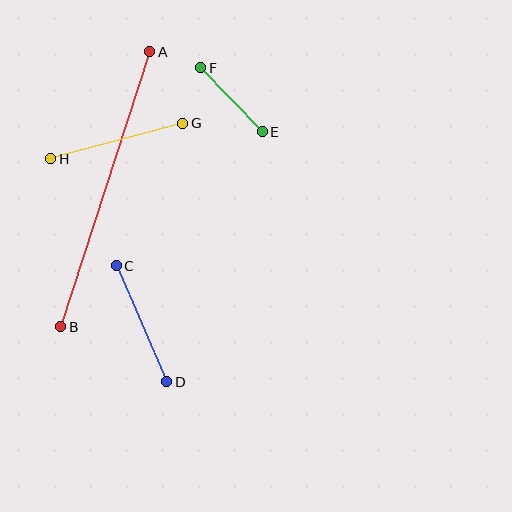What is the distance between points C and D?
The distance is approximately 127 pixels.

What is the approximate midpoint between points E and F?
The midpoint is at approximately (232, 100) pixels.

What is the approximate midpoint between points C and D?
The midpoint is at approximately (142, 324) pixels.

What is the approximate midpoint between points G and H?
The midpoint is at approximately (117, 141) pixels.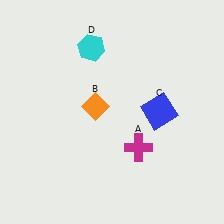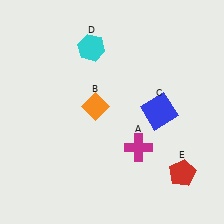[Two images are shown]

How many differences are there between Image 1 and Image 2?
There is 1 difference between the two images.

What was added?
A red pentagon (E) was added in Image 2.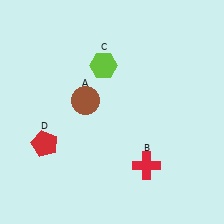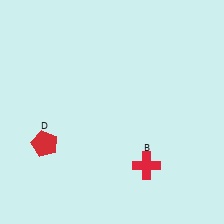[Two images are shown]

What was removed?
The lime hexagon (C), the brown circle (A) were removed in Image 2.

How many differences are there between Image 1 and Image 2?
There are 2 differences between the two images.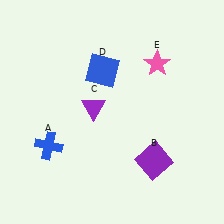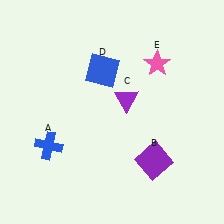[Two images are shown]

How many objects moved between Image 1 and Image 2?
1 object moved between the two images.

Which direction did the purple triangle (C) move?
The purple triangle (C) moved right.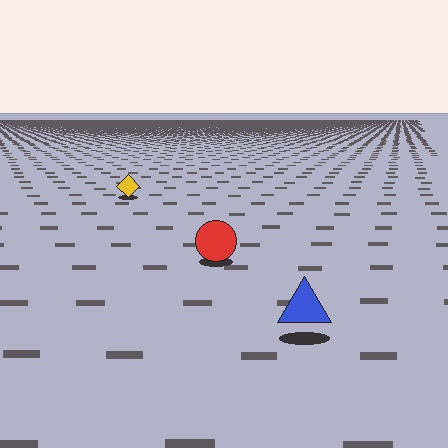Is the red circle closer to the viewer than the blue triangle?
No. The blue triangle is closer — you can tell from the texture gradient: the ground texture is coarser near it.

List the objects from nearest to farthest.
From nearest to farthest: the blue triangle, the red circle, the yellow diamond.